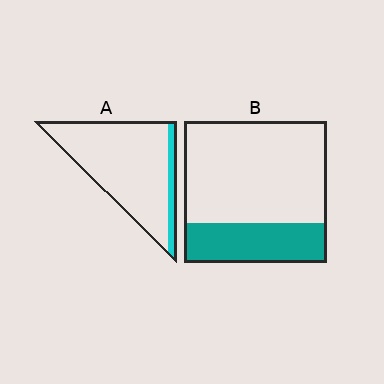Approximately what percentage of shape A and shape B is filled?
A is approximately 10% and B is approximately 30%.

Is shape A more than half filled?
No.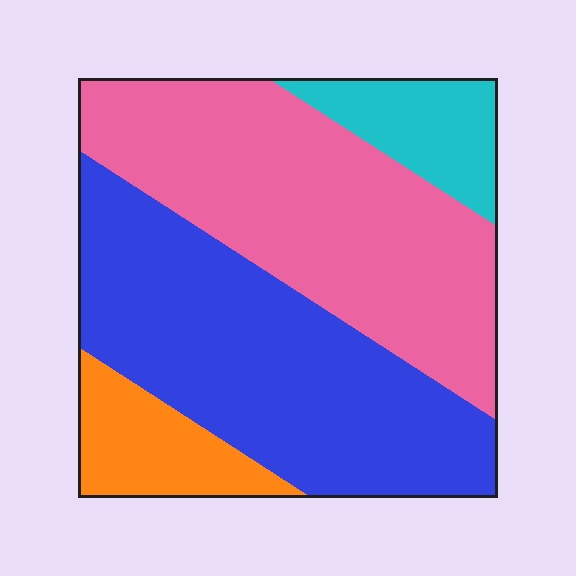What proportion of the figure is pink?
Pink takes up between a quarter and a half of the figure.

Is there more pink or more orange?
Pink.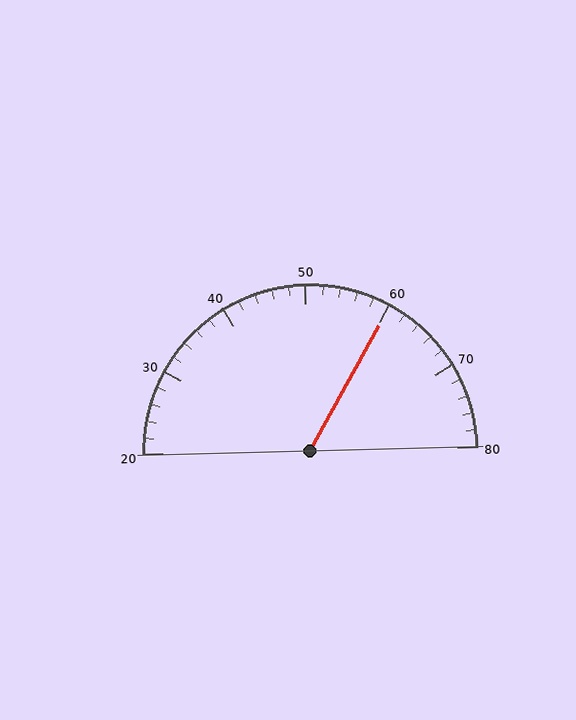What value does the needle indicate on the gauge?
The needle indicates approximately 60.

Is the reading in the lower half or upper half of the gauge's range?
The reading is in the upper half of the range (20 to 80).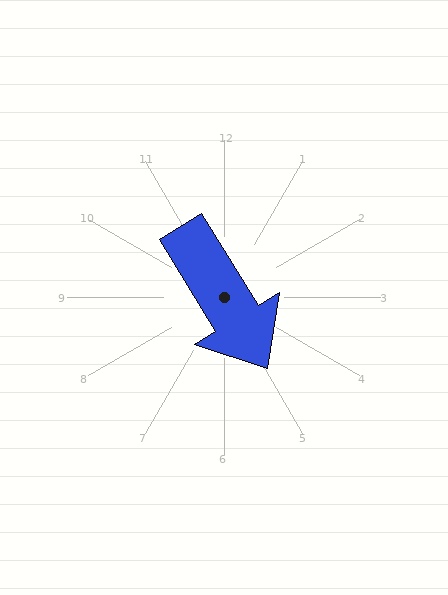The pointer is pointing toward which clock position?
Roughly 5 o'clock.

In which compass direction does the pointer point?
Southeast.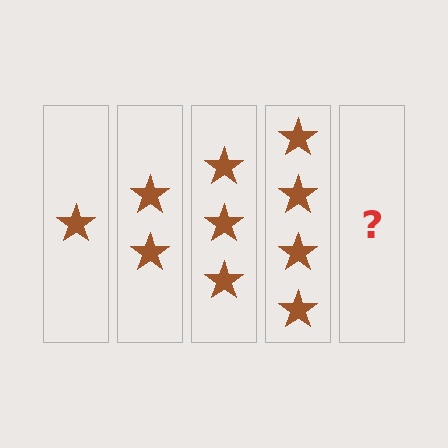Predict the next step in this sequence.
The next step is 5 stars.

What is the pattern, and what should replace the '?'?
The pattern is that each step adds one more star. The '?' should be 5 stars.